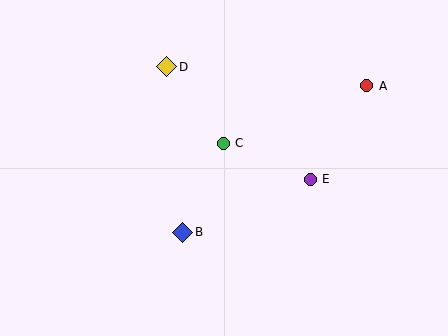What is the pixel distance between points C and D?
The distance between C and D is 95 pixels.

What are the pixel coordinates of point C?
Point C is at (223, 143).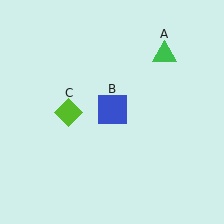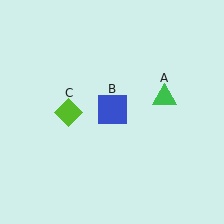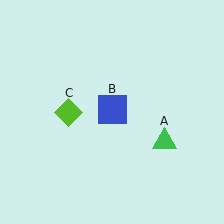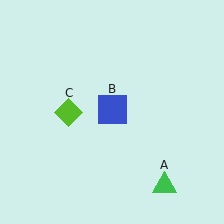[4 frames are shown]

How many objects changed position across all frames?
1 object changed position: green triangle (object A).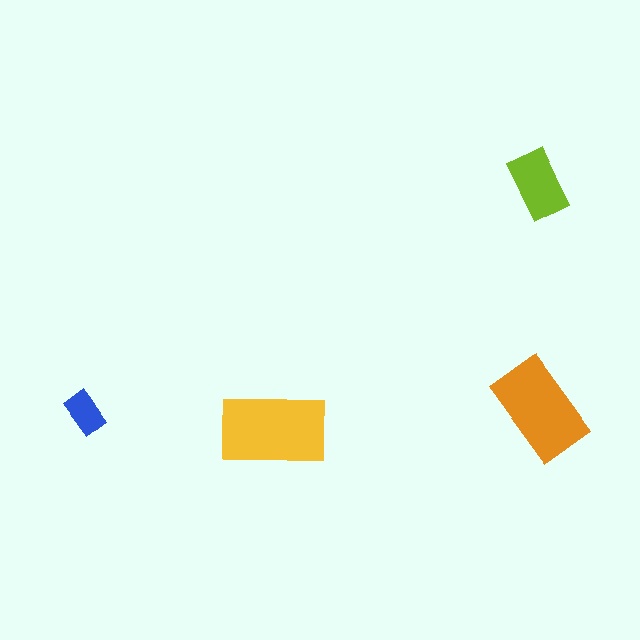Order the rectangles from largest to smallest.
the yellow one, the orange one, the lime one, the blue one.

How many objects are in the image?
There are 4 objects in the image.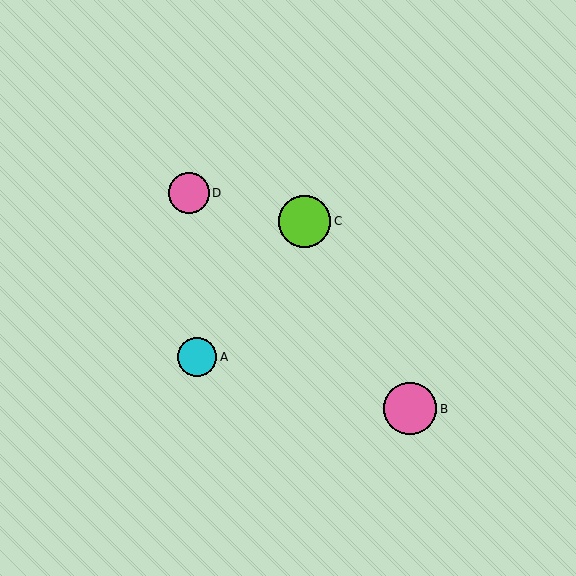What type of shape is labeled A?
Shape A is a cyan circle.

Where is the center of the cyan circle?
The center of the cyan circle is at (197, 357).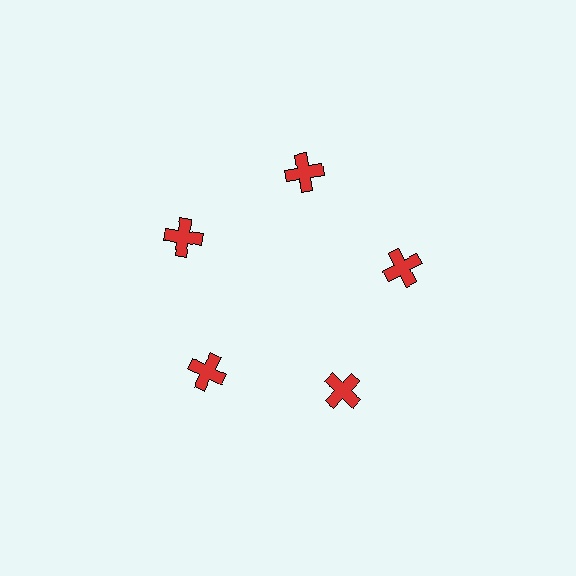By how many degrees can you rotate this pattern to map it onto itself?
The pattern maps onto itself every 72 degrees of rotation.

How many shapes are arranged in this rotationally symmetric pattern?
There are 5 shapes, arranged in 5 groups of 1.